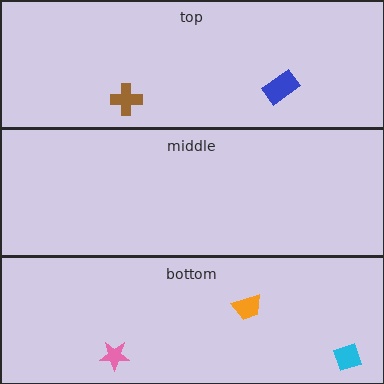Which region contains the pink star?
The bottom region.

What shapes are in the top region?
The brown cross, the blue rectangle.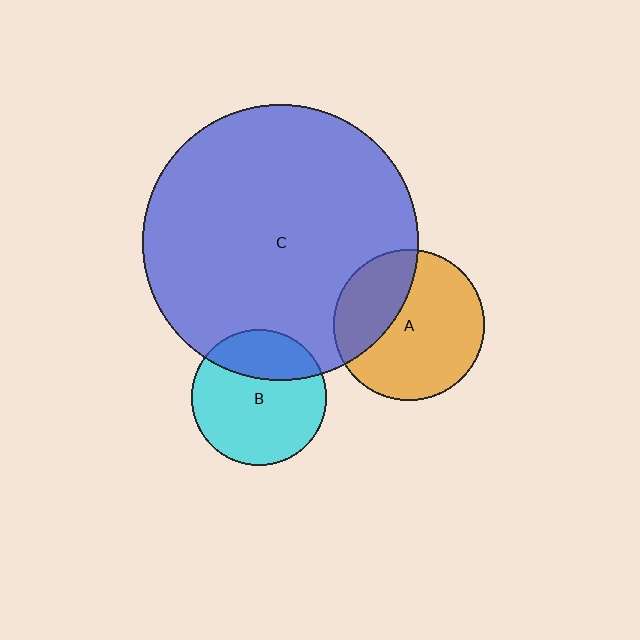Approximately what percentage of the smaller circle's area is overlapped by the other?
Approximately 35%.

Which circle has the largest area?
Circle C (blue).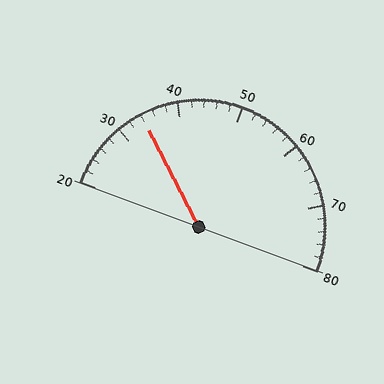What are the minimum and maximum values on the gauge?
The gauge ranges from 20 to 80.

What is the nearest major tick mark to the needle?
The nearest major tick mark is 30.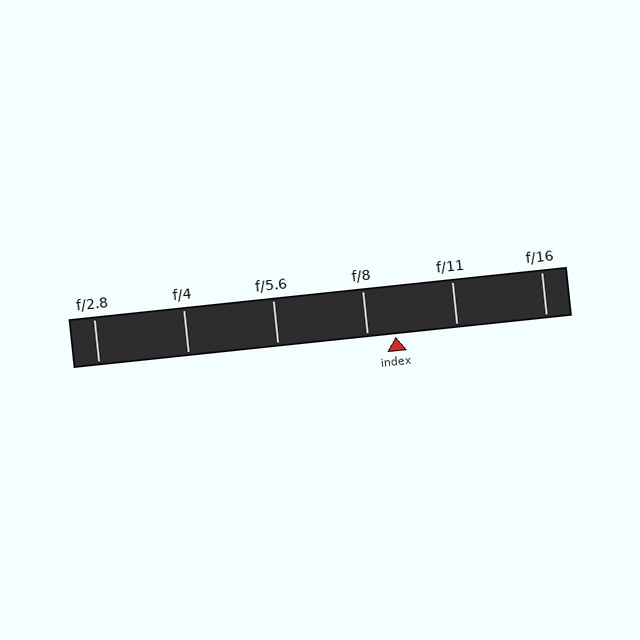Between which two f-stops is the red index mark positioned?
The index mark is between f/8 and f/11.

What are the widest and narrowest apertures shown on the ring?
The widest aperture shown is f/2.8 and the narrowest is f/16.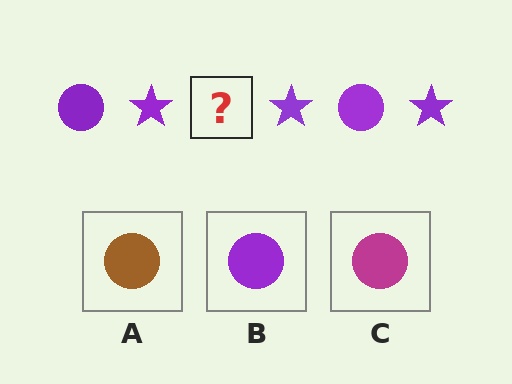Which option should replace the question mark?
Option B.